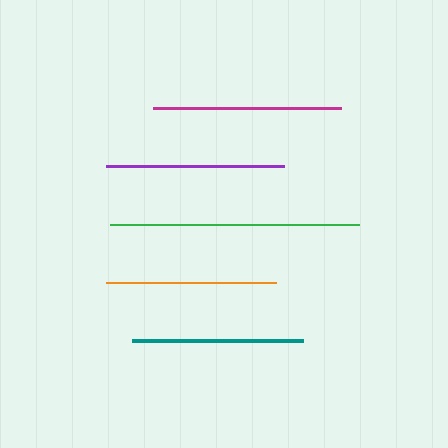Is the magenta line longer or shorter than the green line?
The green line is longer than the magenta line.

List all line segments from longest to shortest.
From longest to shortest: green, magenta, purple, teal, orange.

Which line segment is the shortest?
The orange line is the shortest at approximately 170 pixels.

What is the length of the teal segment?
The teal segment is approximately 171 pixels long.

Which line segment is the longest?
The green line is the longest at approximately 249 pixels.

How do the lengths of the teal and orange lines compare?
The teal and orange lines are approximately the same length.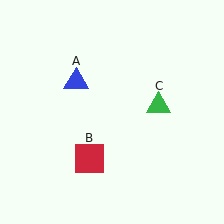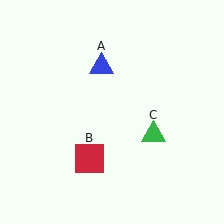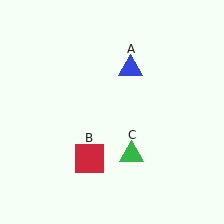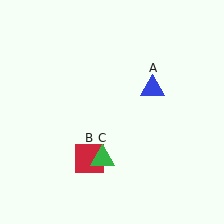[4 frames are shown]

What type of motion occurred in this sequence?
The blue triangle (object A), green triangle (object C) rotated clockwise around the center of the scene.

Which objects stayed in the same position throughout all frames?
Red square (object B) remained stationary.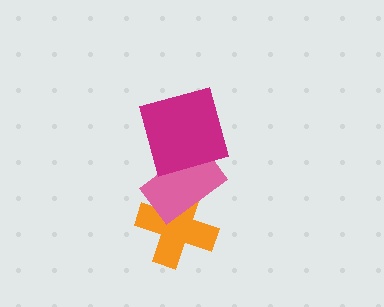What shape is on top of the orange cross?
The pink rectangle is on top of the orange cross.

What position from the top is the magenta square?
The magenta square is 1st from the top.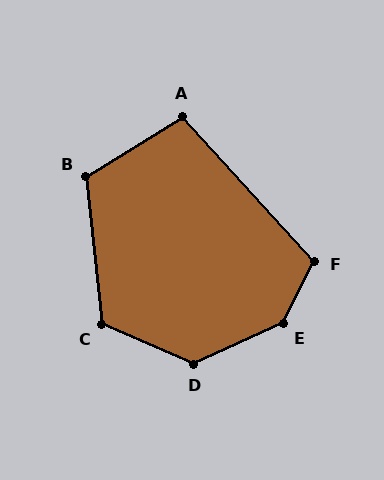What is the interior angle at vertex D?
Approximately 133 degrees (obtuse).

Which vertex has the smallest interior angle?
A, at approximately 101 degrees.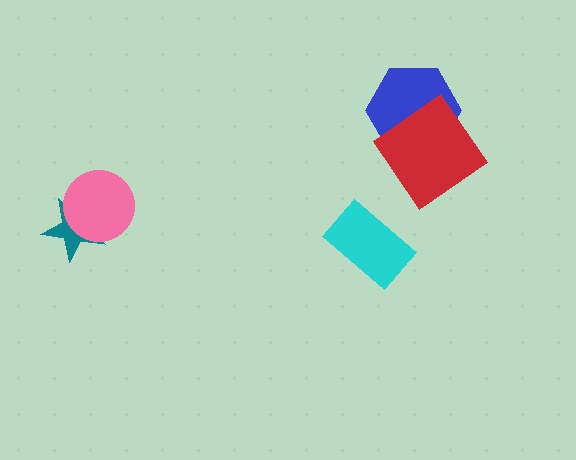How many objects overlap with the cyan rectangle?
0 objects overlap with the cyan rectangle.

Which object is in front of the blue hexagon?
The red diamond is in front of the blue hexagon.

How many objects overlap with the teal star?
1 object overlaps with the teal star.